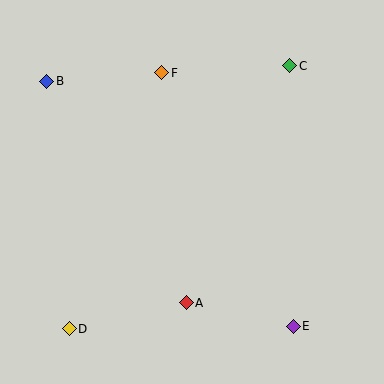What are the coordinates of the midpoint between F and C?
The midpoint between F and C is at (226, 69).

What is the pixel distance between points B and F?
The distance between B and F is 115 pixels.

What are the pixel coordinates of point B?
Point B is at (47, 81).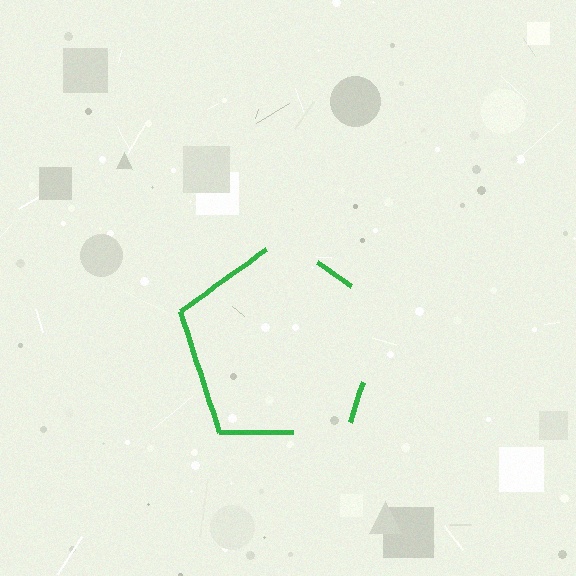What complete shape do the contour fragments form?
The contour fragments form a pentagon.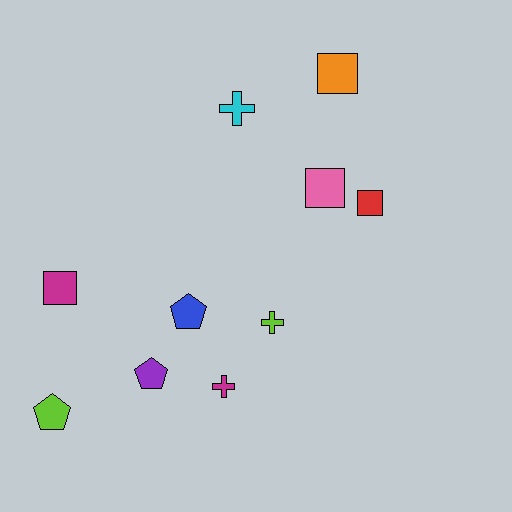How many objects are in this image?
There are 10 objects.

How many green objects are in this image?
There are no green objects.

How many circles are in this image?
There are no circles.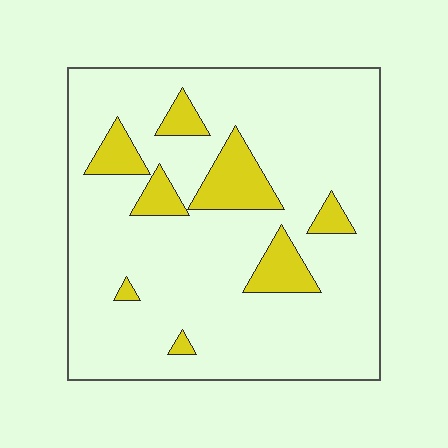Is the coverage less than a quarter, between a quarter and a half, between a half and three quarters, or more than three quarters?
Less than a quarter.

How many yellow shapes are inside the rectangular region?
8.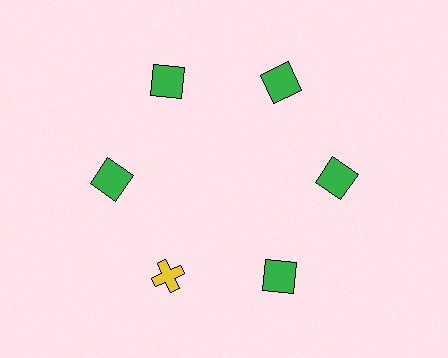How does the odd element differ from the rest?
It differs in both color (yellow instead of green) and shape (cross instead of square).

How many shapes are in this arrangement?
There are 6 shapes arranged in a ring pattern.